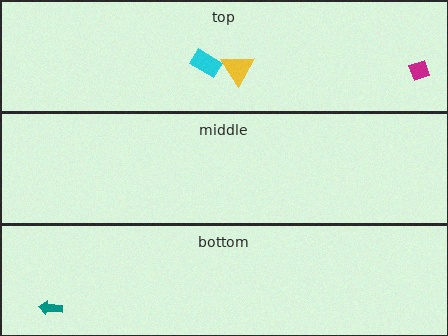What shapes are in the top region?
The cyan rectangle, the yellow triangle, the magenta diamond.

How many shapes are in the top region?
3.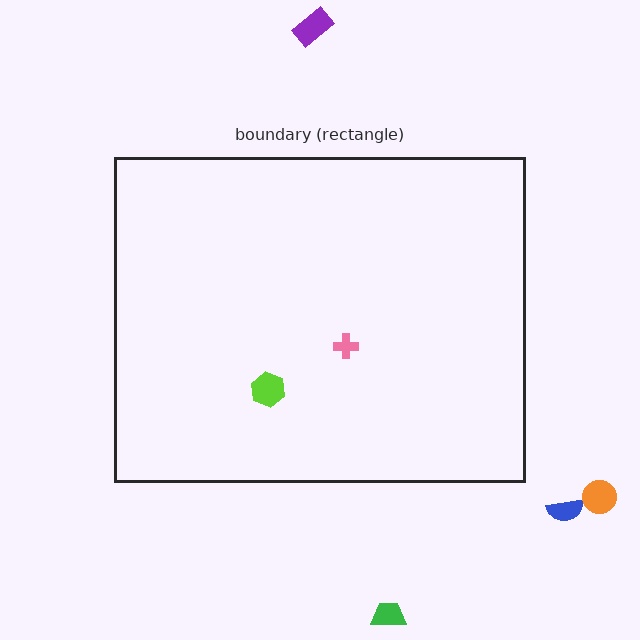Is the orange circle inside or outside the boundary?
Outside.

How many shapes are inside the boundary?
2 inside, 4 outside.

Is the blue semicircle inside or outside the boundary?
Outside.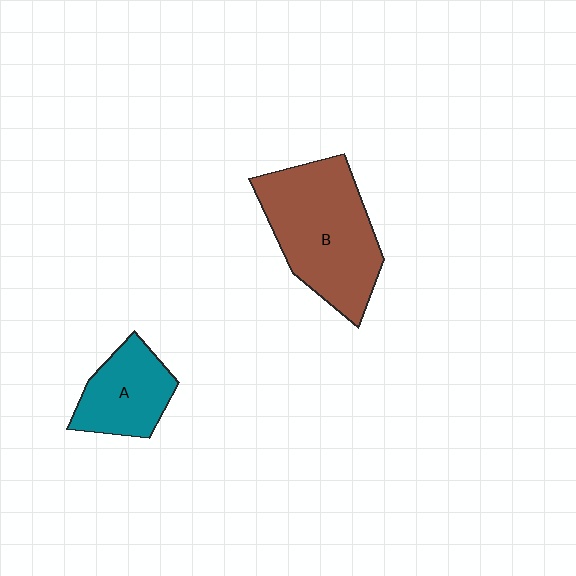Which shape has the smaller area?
Shape A (teal).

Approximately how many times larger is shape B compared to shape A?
Approximately 1.9 times.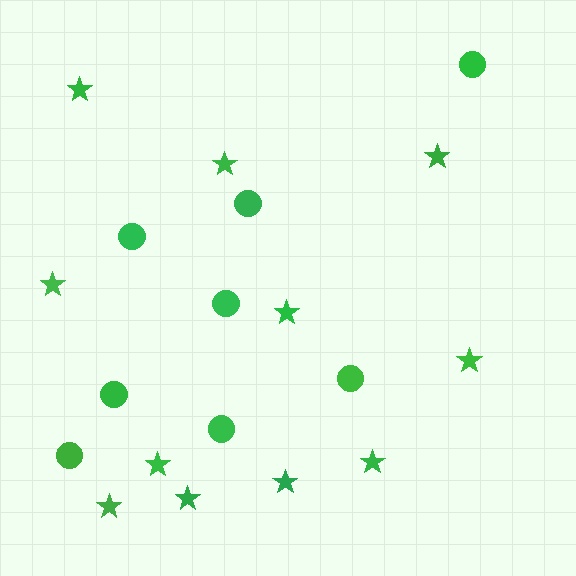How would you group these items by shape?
There are 2 groups: one group of circles (8) and one group of stars (11).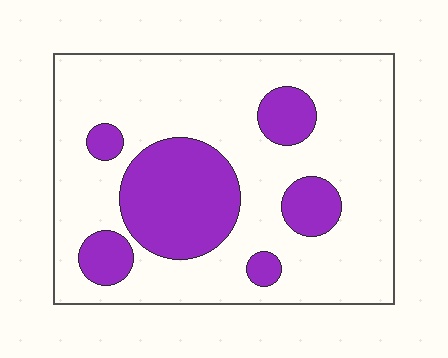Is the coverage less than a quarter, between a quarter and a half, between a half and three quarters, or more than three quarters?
Between a quarter and a half.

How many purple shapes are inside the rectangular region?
6.